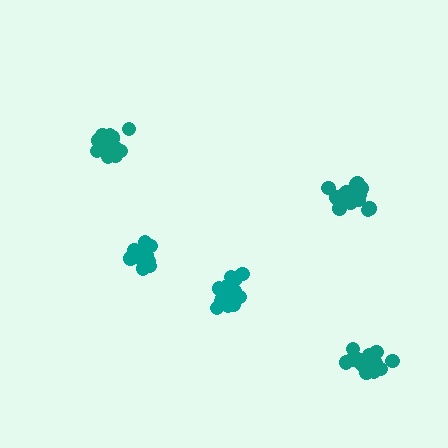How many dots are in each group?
Group 1: 13 dots, Group 2: 15 dots, Group 3: 16 dots, Group 4: 16 dots, Group 5: 12 dots (72 total).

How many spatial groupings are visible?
There are 5 spatial groupings.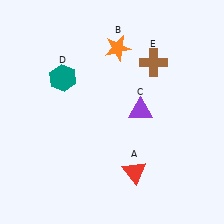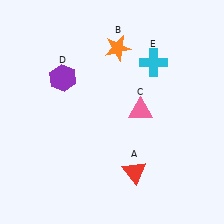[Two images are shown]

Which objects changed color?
C changed from purple to pink. D changed from teal to purple. E changed from brown to cyan.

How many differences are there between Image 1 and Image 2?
There are 3 differences between the two images.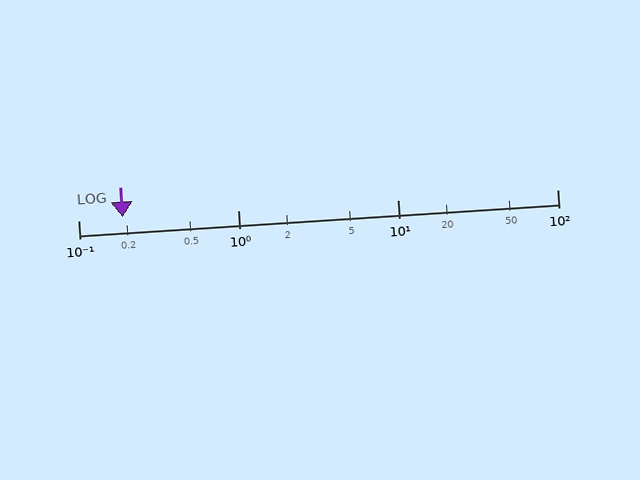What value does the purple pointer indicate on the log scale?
The pointer indicates approximately 0.19.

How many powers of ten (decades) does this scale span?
The scale spans 3 decades, from 0.1 to 100.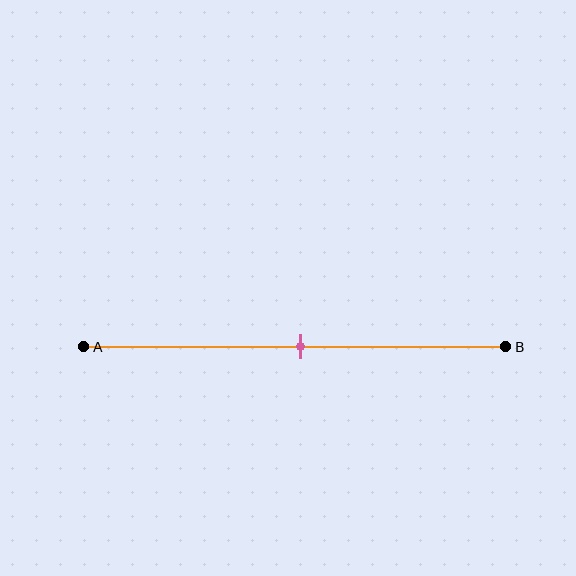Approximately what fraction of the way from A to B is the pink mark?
The pink mark is approximately 50% of the way from A to B.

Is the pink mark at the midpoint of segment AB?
Yes, the mark is approximately at the midpoint.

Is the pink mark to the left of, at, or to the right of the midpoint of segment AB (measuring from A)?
The pink mark is approximately at the midpoint of segment AB.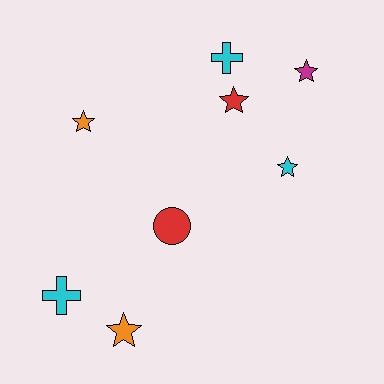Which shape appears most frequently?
Star, with 5 objects.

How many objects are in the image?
There are 8 objects.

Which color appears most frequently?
Cyan, with 3 objects.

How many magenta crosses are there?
There are no magenta crosses.